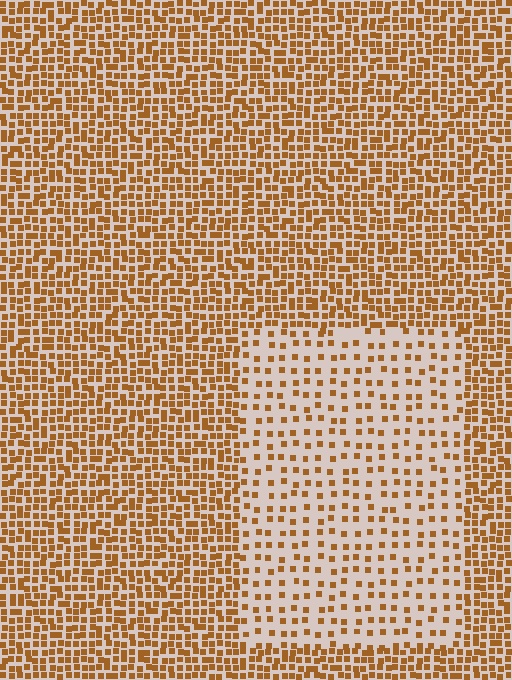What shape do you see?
I see a rectangle.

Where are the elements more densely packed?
The elements are more densely packed outside the rectangle boundary.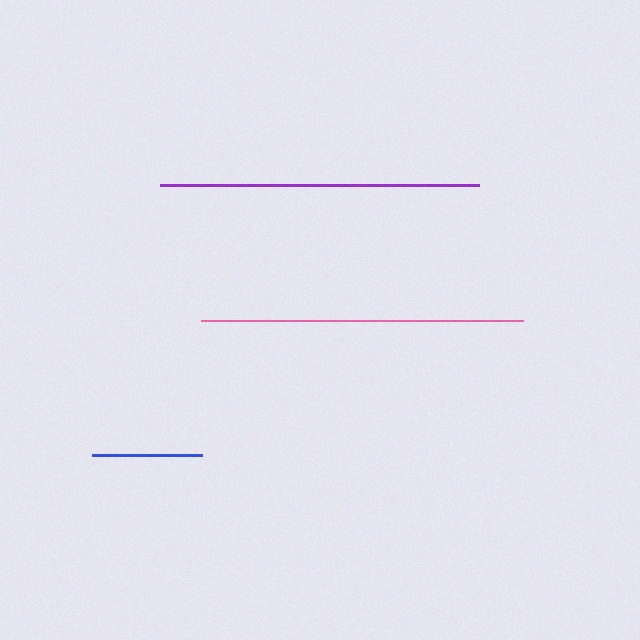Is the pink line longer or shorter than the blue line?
The pink line is longer than the blue line.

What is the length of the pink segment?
The pink segment is approximately 322 pixels long.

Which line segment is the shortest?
The blue line is the shortest at approximately 111 pixels.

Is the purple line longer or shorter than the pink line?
The pink line is longer than the purple line.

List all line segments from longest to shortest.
From longest to shortest: pink, purple, blue.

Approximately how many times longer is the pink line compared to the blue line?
The pink line is approximately 2.9 times the length of the blue line.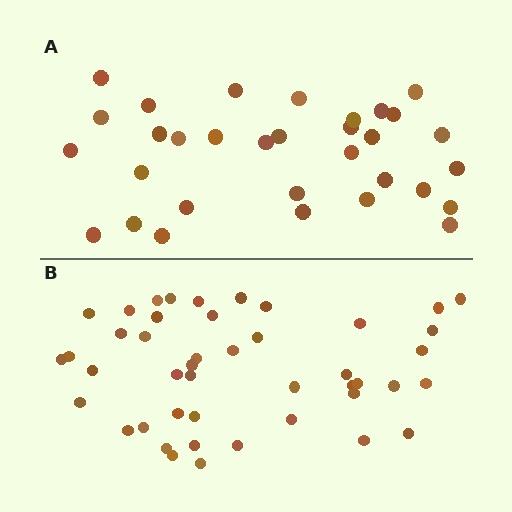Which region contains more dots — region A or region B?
Region B (the bottom region) has more dots.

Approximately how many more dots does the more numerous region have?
Region B has approximately 15 more dots than region A.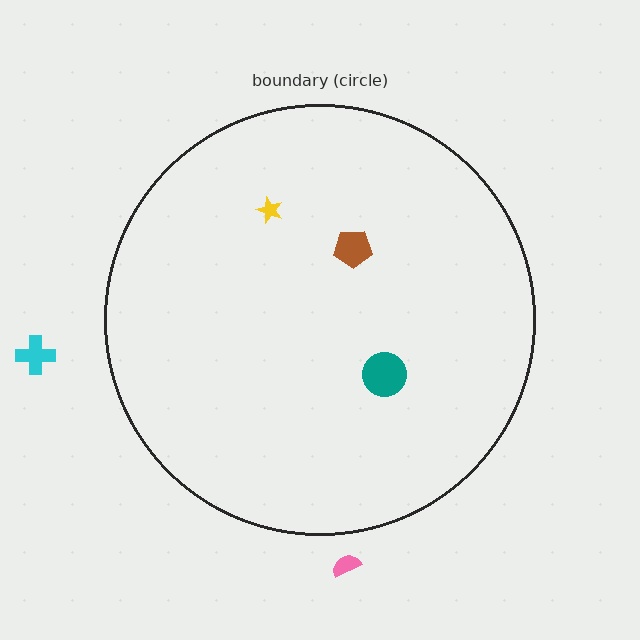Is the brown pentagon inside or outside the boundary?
Inside.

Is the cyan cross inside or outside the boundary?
Outside.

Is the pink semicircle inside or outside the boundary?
Outside.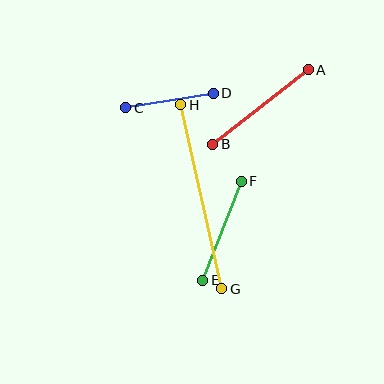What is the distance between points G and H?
The distance is approximately 189 pixels.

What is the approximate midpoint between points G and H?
The midpoint is at approximately (201, 197) pixels.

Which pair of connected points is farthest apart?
Points G and H are farthest apart.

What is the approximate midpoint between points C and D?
The midpoint is at approximately (170, 100) pixels.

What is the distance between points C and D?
The distance is approximately 89 pixels.